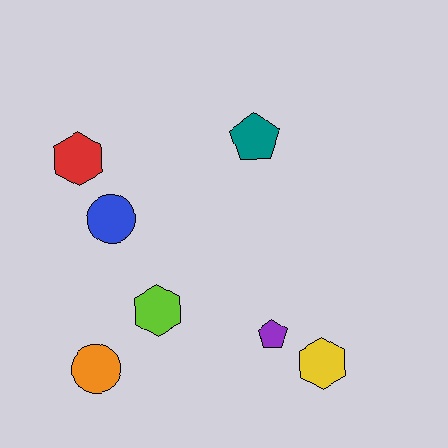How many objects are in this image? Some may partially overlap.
There are 7 objects.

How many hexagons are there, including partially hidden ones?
There are 3 hexagons.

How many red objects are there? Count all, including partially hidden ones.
There is 1 red object.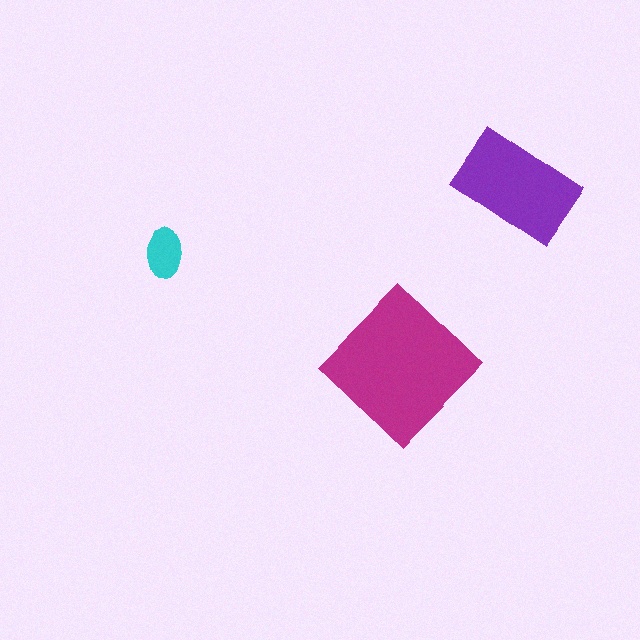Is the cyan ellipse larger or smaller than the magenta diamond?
Smaller.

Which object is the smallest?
The cyan ellipse.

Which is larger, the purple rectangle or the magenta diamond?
The magenta diamond.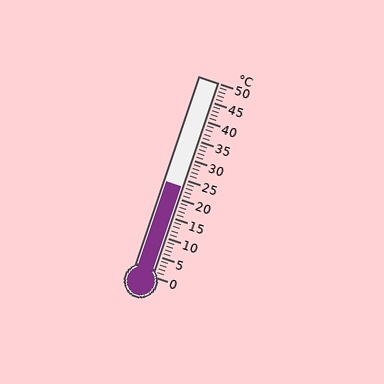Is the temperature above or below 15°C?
The temperature is above 15°C.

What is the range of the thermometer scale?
The thermometer scale ranges from 0°C to 50°C.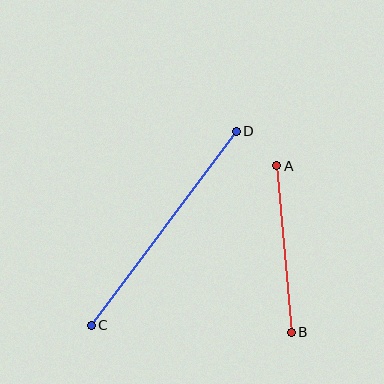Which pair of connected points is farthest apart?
Points C and D are farthest apart.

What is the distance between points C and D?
The distance is approximately 242 pixels.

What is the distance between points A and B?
The distance is approximately 167 pixels.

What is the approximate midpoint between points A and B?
The midpoint is at approximately (284, 249) pixels.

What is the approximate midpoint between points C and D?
The midpoint is at approximately (164, 228) pixels.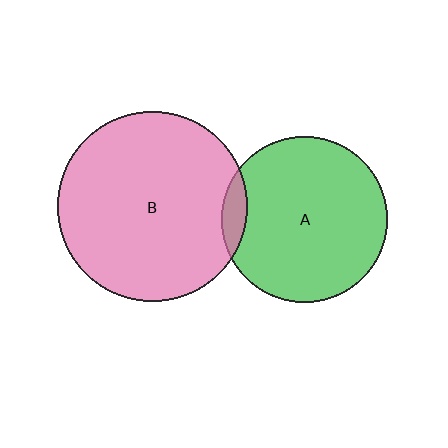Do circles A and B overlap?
Yes.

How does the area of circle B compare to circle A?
Approximately 1.3 times.